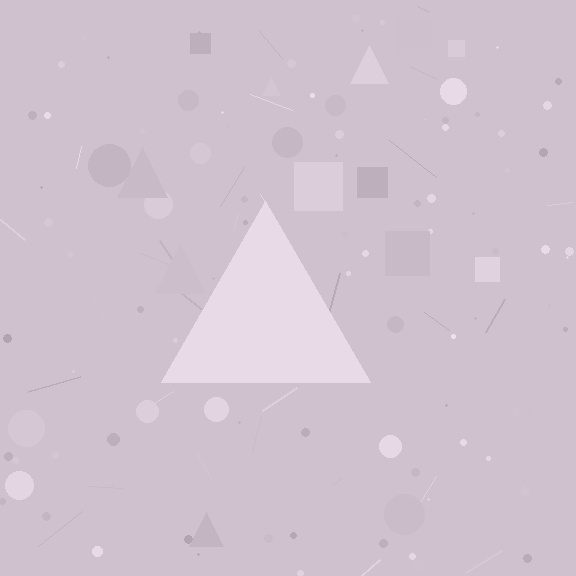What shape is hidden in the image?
A triangle is hidden in the image.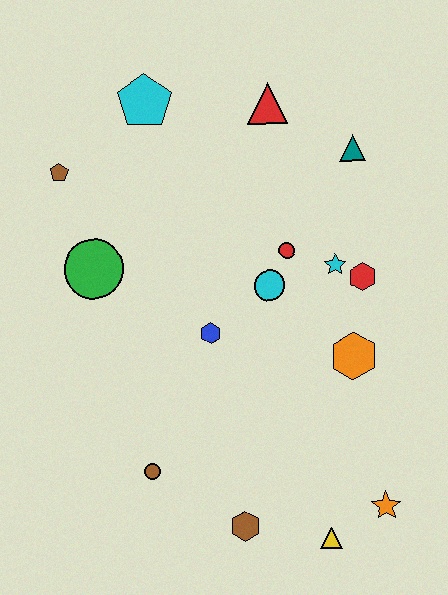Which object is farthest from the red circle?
The yellow triangle is farthest from the red circle.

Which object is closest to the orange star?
The yellow triangle is closest to the orange star.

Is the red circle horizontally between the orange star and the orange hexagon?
No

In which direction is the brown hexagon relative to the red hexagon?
The brown hexagon is below the red hexagon.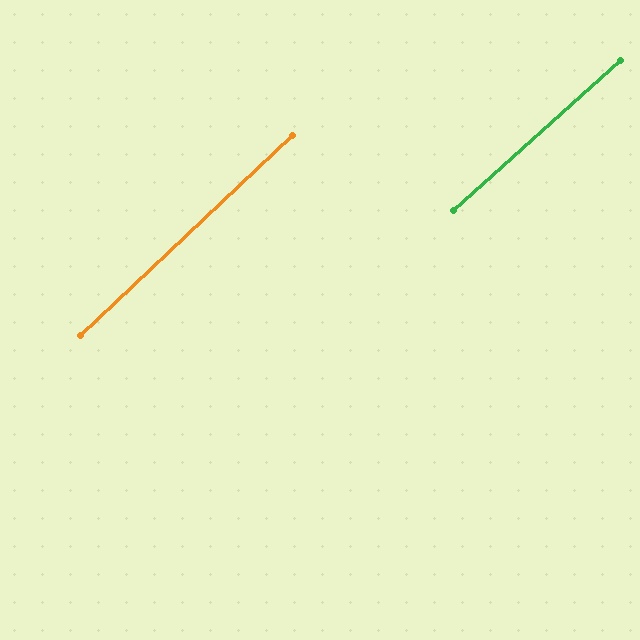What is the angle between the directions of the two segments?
Approximately 1 degree.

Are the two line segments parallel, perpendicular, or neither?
Parallel — their directions differ by only 1.3°.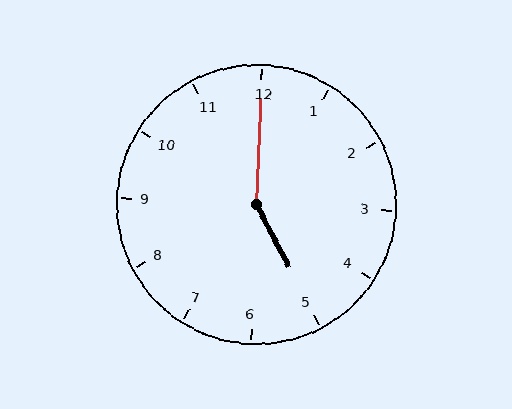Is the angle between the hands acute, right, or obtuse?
It is obtuse.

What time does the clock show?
5:00.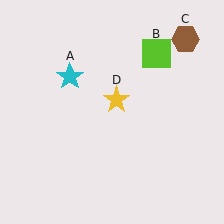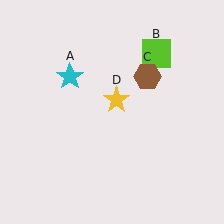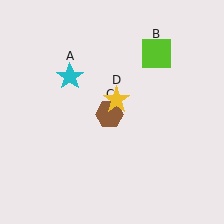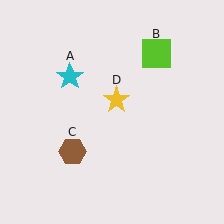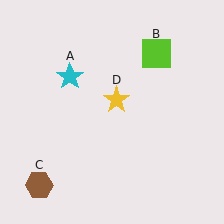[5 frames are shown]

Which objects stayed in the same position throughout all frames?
Cyan star (object A) and lime square (object B) and yellow star (object D) remained stationary.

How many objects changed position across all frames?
1 object changed position: brown hexagon (object C).